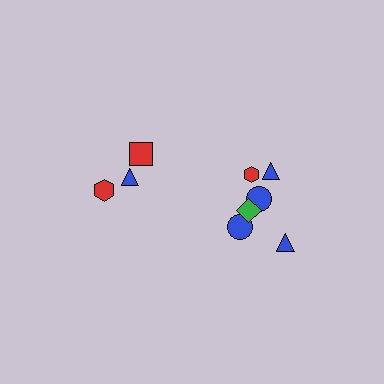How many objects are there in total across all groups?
There are 9 objects.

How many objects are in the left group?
There are 3 objects.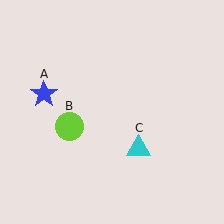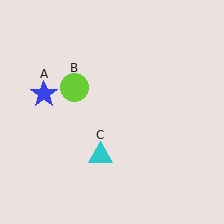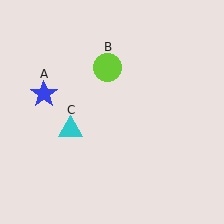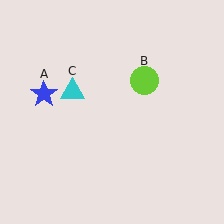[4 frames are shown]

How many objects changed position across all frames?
2 objects changed position: lime circle (object B), cyan triangle (object C).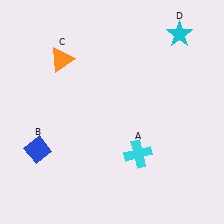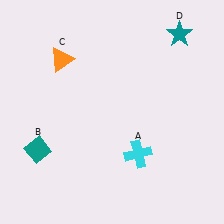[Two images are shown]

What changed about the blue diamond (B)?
In Image 1, B is blue. In Image 2, it changed to teal.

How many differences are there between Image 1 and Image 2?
There are 2 differences between the two images.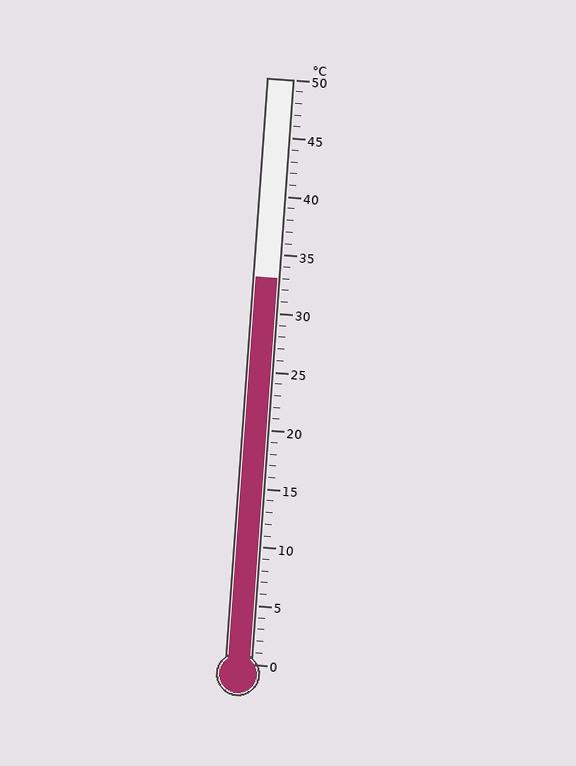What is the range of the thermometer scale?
The thermometer scale ranges from 0°C to 50°C.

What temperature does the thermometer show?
The thermometer shows approximately 33°C.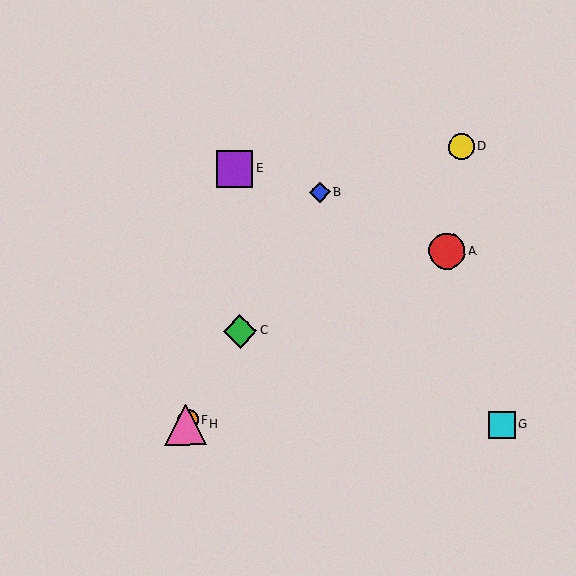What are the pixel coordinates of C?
Object C is at (240, 331).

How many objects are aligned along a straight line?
4 objects (B, C, F, H) are aligned along a straight line.